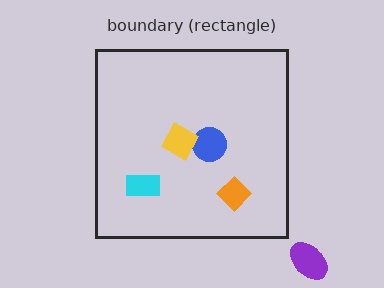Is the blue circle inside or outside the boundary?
Inside.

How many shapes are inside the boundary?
4 inside, 1 outside.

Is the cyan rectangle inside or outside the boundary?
Inside.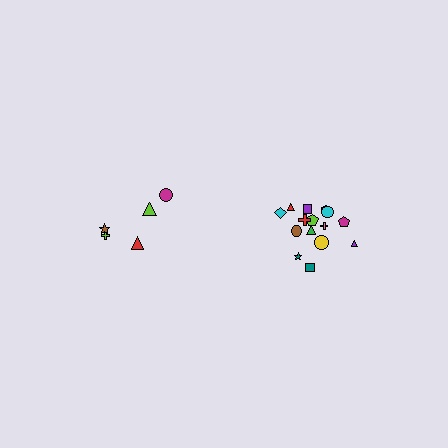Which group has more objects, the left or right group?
The right group.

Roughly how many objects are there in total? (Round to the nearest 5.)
Roughly 20 objects in total.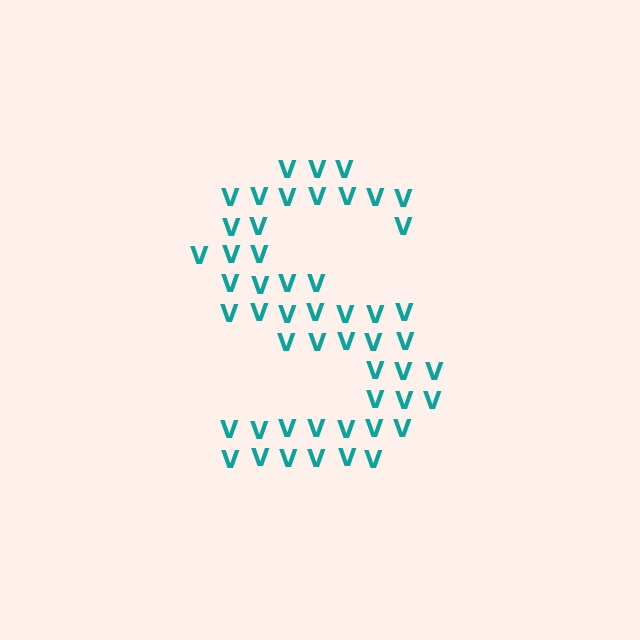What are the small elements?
The small elements are letter V's.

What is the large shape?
The large shape is the letter S.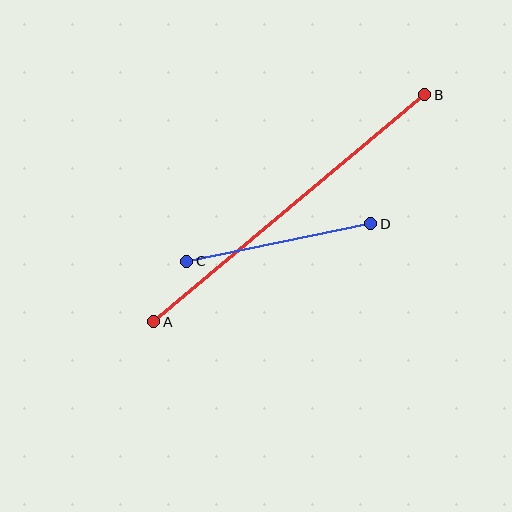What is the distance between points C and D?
The distance is approximately 188 pixels.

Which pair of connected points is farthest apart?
Points A and B are farthest apart.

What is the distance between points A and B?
The distance is approximately 354 pixels.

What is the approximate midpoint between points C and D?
The midpoint is at approximately (279, 243) pixels.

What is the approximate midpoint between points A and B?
The midpoint is at approximately (289, 208) pixels.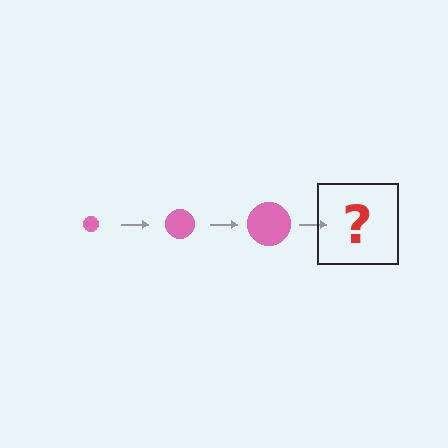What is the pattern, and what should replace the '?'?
The pattern is that the circle gets progressively larger each step. The '?' should be a pink circle, larger than the previous one.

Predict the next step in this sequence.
The next step is a pink circle, larger than the previous one.